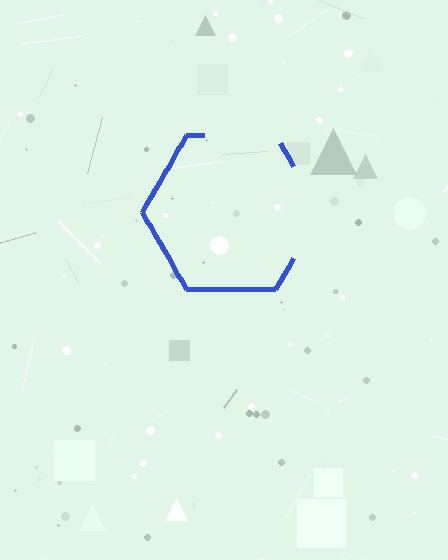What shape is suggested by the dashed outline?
The dashed outline suggests a hexagon.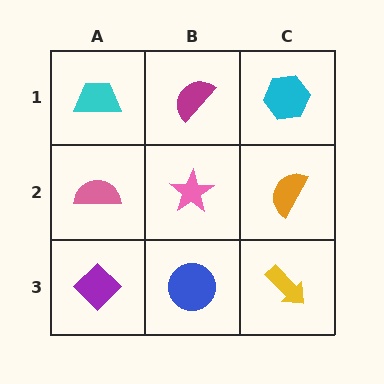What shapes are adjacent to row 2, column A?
A cyan trapezoid (row 1, column A), a purple diamond (row 3, column A), a pink star (row 2, column B).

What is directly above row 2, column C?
A cyan hexagon.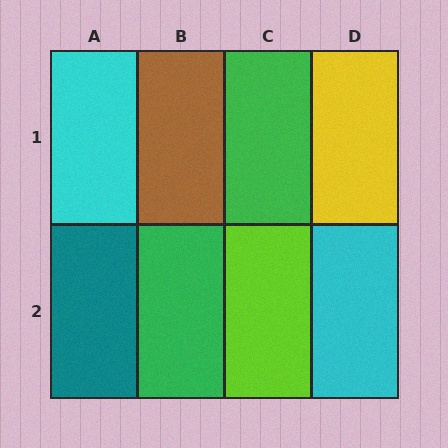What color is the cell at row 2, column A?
Teal.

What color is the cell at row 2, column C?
Lime.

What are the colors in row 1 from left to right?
Cyan, brown, green, yellow.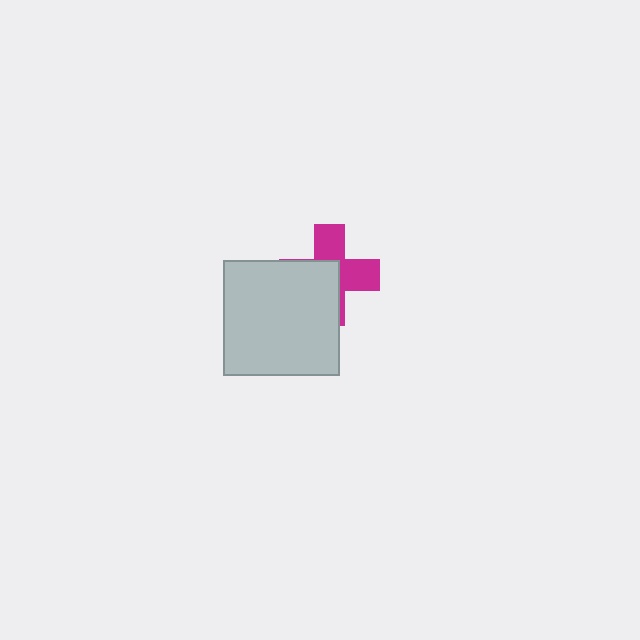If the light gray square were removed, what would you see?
You would see the complete magenta cross.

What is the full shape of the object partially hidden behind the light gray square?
The partially hidden object is a magenta cross.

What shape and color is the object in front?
The object in front is a light gray square.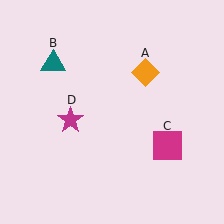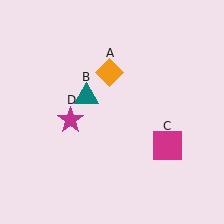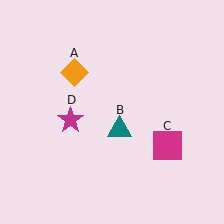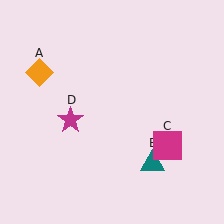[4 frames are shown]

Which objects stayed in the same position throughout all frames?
Magenta square (object C) and magenta star (object D) remained stationary.